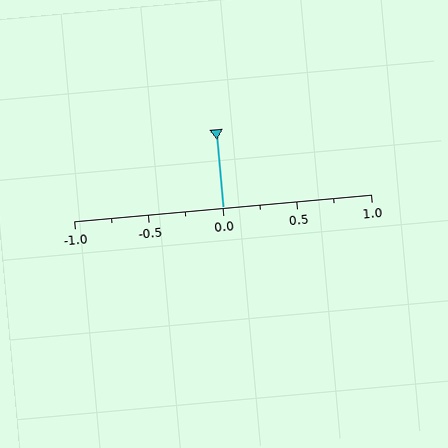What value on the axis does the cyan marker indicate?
The marker indicates approximately 0.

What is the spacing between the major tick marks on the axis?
The major ticks are spaced 0.5 apart.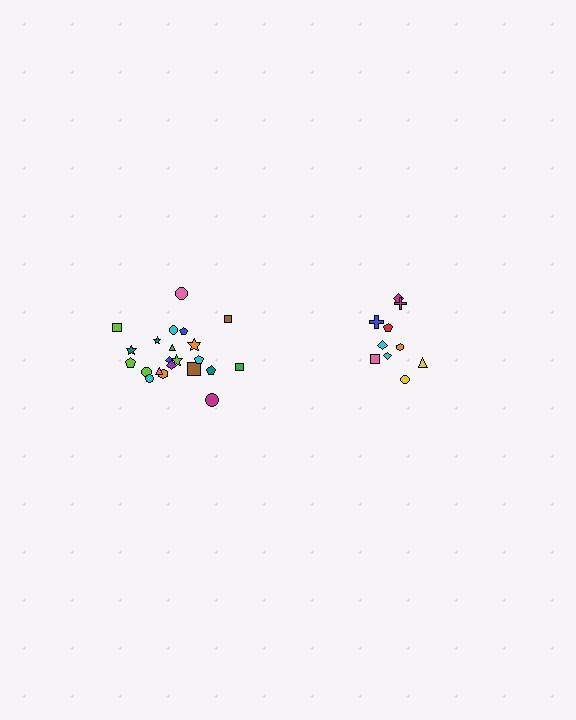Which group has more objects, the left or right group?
The left group.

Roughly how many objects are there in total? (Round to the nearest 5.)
Roughly 30 objects in total.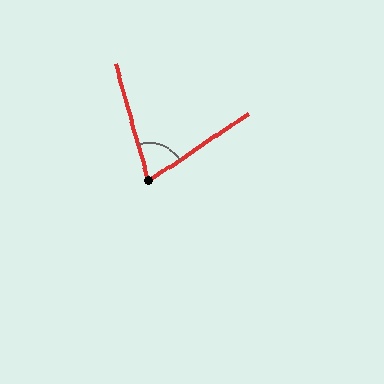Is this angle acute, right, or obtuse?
It is acute.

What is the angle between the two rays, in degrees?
Approximately 72 degrees.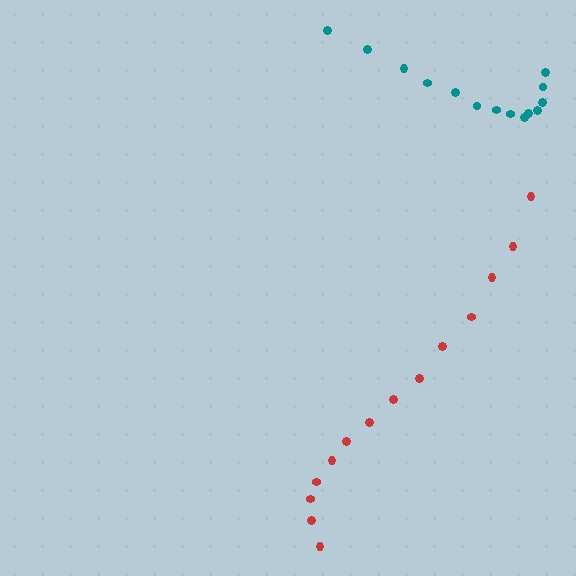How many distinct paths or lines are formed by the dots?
There are 2 distinct paths.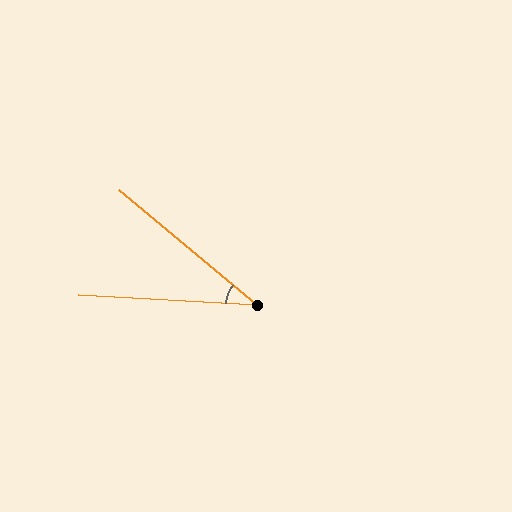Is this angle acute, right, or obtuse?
It is acute.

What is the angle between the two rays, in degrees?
Approximately 37 degrees.